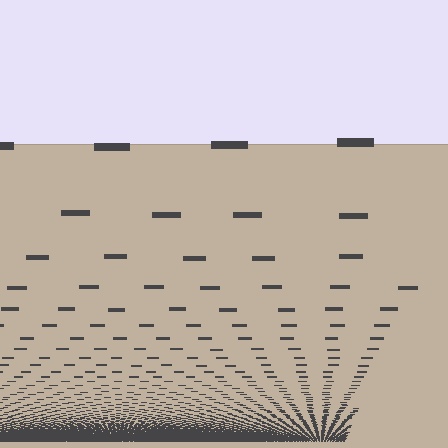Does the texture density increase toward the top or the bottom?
Density increases toward the bottom.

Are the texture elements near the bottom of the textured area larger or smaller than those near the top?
Smaller. The gradient is inverted — elements near the bottom are smaller and denser.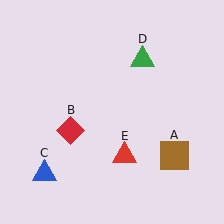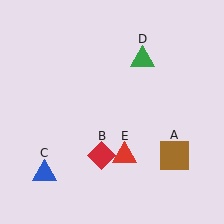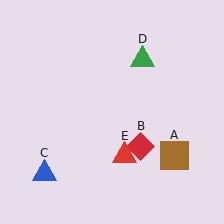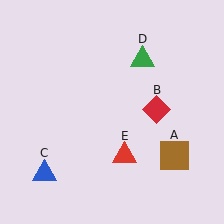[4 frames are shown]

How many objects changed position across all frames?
1 object changed position: red diamond (object B).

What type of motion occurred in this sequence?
The red diamond (object B) rotated counterclockwise around the center of the scene.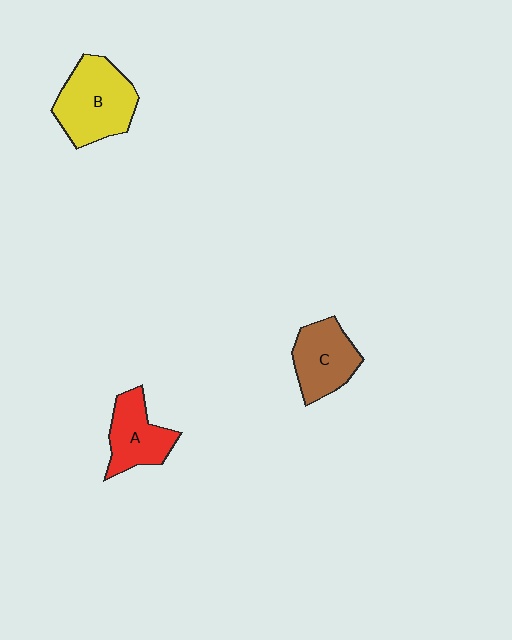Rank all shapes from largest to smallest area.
From largest to smallest: B (yellow), C (brown), A (red).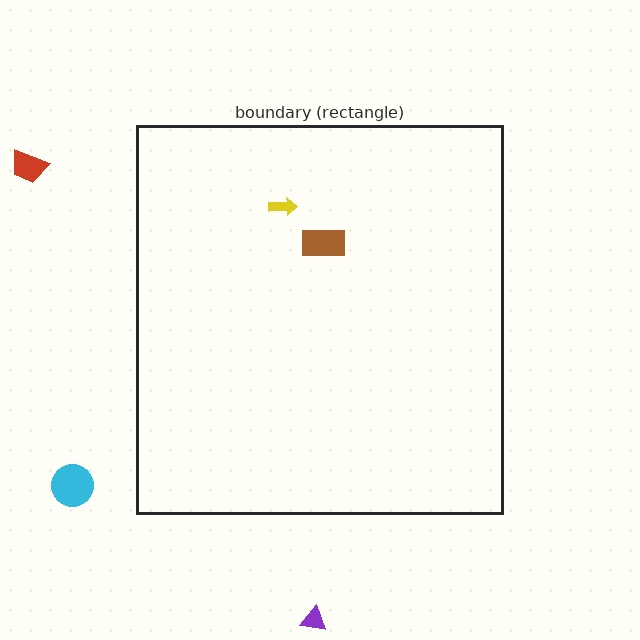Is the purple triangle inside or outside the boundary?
Outside.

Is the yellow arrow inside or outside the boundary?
Inside.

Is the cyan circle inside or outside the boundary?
Outside.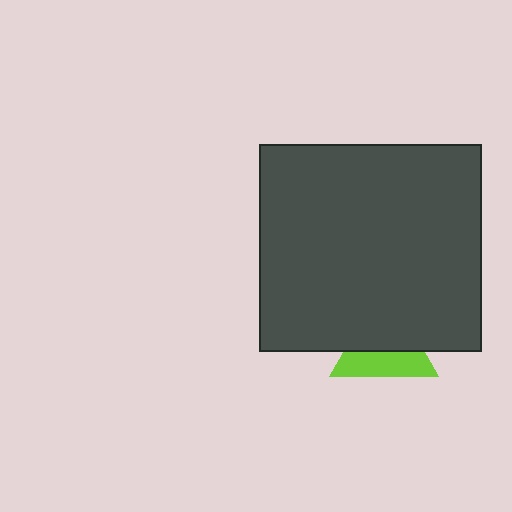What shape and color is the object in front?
The object in front is a dark gray rectangle.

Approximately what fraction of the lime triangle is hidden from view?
Roughly 53% of the lime triangle is hidden behind the dark gray rectangle.